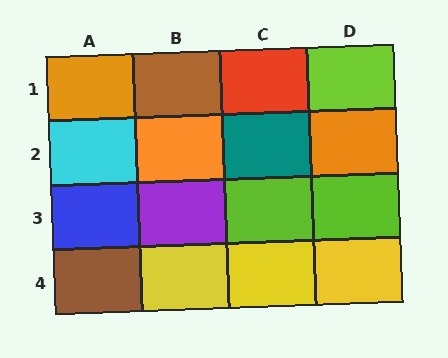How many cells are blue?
1 cell is blue.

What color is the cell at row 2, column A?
Cyan.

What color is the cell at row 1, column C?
Red.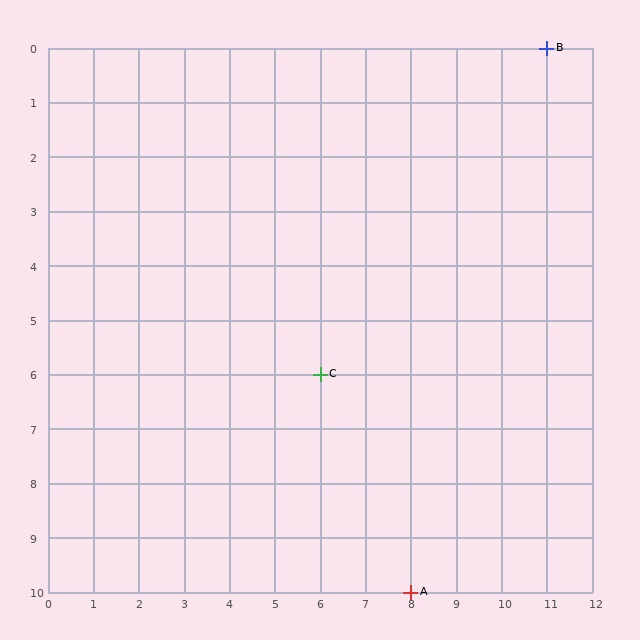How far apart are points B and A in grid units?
Points B and A are 3 columns and 10 rows apart (about 10.4 grid units diagonally).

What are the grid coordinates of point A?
Point A is at grid coordinates (8, 10).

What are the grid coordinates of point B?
Point B is at grid coordinates (11, 0).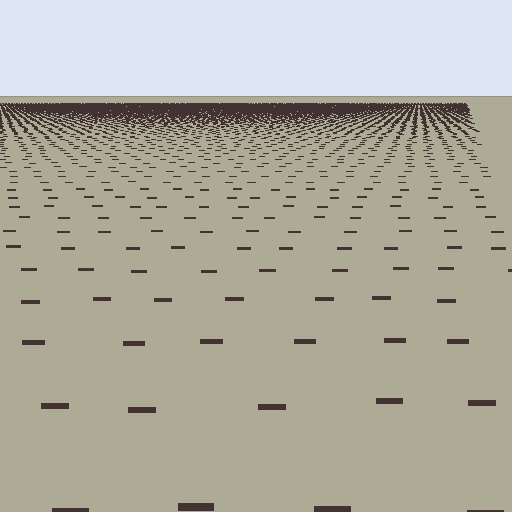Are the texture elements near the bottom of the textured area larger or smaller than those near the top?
Larger. Near the bottom, elements are closer to the viewer and appear at a bigger on-screen size.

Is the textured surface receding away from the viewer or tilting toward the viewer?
The surface is receding away from the viewer. Texture elements get smaller and denser toward the top.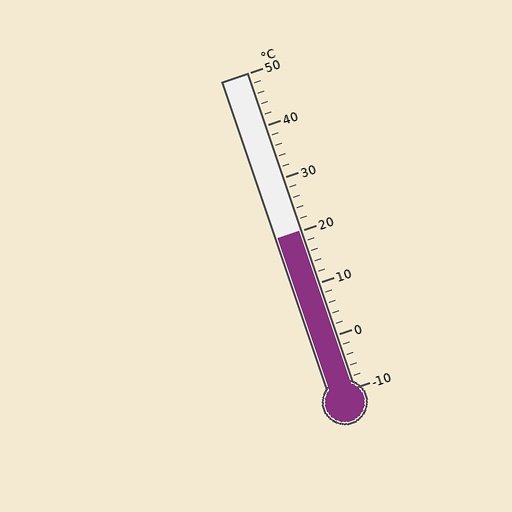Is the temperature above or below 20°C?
The temperature is at 20°C.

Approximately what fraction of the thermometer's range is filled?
The thermometer is filled to approximately 50% of its range.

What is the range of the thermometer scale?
The thermometer scale ranges from -10°C to 50°C.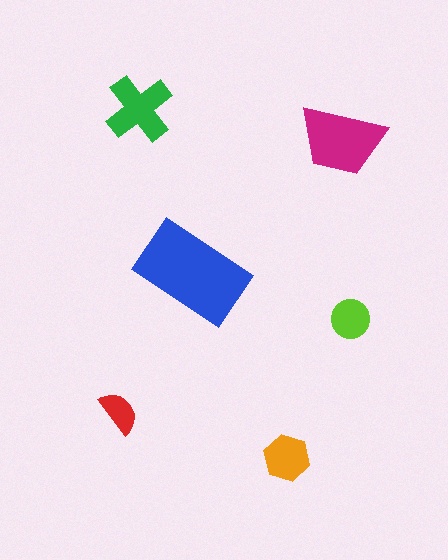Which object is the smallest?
The red semicircle.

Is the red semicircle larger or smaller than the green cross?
Smaller.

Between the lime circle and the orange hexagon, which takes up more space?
The orange hexagon.